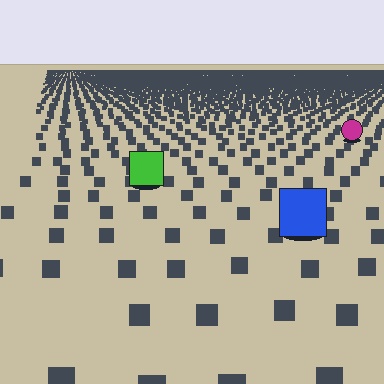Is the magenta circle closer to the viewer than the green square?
No. The green square is closer — you can tell from the texture gradient: the ground texture is coarser near it.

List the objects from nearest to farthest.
From nearest to farthest: the blue square, the green square, the magenta circle.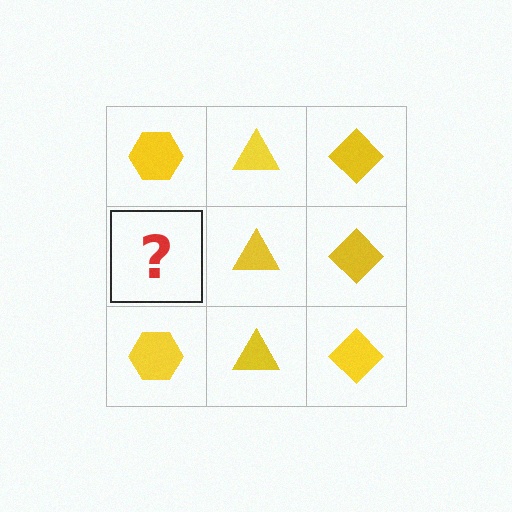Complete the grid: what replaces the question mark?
The question mark should be replaced with a yellow hexagon.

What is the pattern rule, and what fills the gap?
The rule is that each column has a consistent shape. The gap should be filled with a yellow hexagon.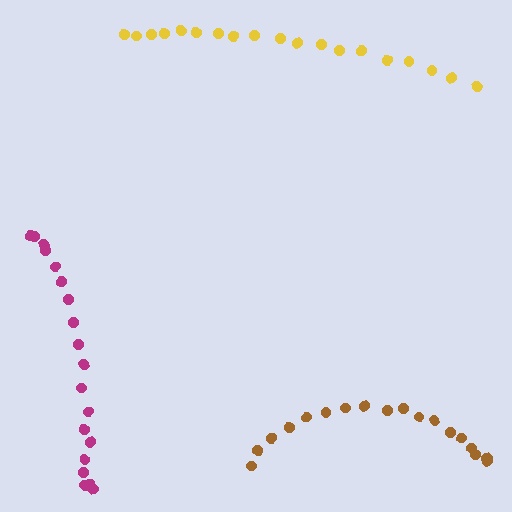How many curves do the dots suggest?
There are 3 distinct paths.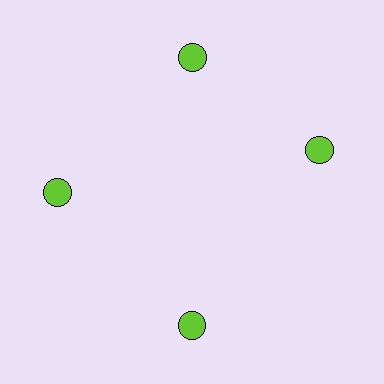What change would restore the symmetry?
The symmetry would be restored by rotating it back into even spacing with its neighbors so that all 4 circles sit at equal angles and equal distance from the center.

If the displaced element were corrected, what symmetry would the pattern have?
It would have 4-fold rotational symmetry — the pattern would map onto itself every 90 degrees.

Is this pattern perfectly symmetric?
No. The 4 lime circles are arranged in a ring, but one element near the 3 o'clock position is rotated out of alignment along the ring, breaking the 4-fold rotational symmetry.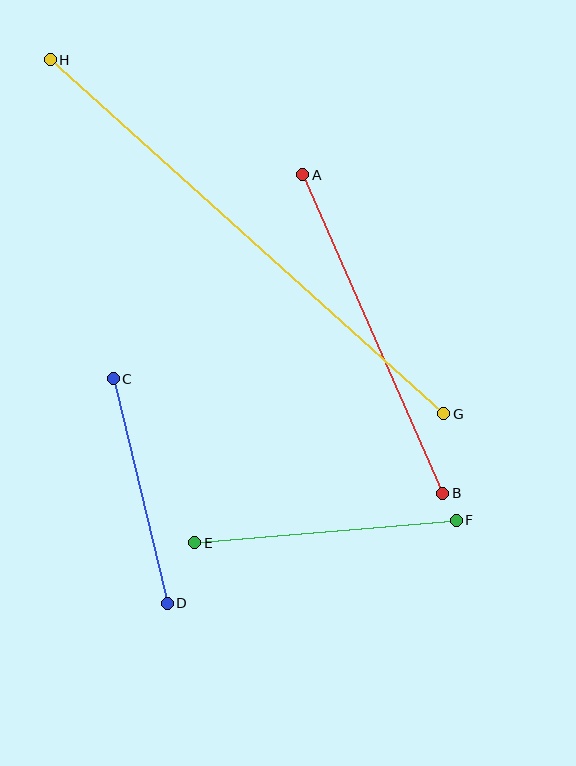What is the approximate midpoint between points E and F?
The midpoint is at approximately (325, 531) pixels.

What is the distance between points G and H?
The distance is approximately 529 pixels.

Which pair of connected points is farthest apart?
Points G and H are farthest apart.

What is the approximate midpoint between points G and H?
The midpoint is at approximately (247, 237) pixels.